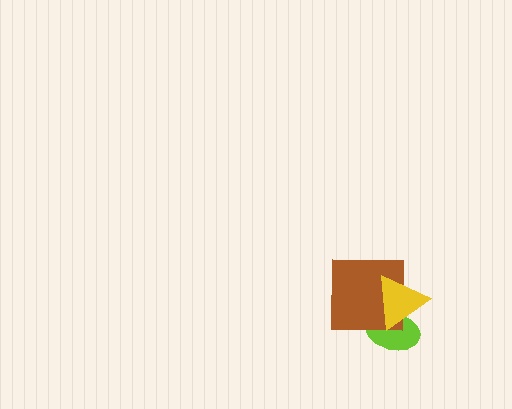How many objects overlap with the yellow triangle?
2 objects overlap with the yellow triangle.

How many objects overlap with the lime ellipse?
2 objects overlap with the lime ellipse.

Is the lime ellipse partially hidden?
Yes, it is partially covered by another shape.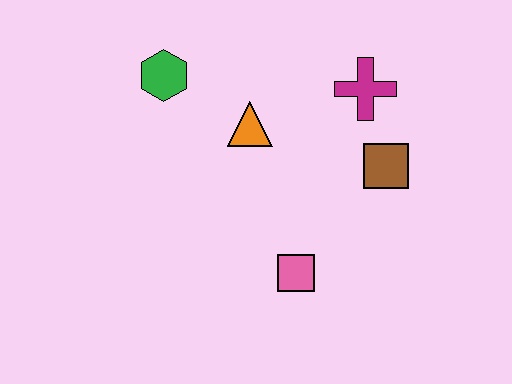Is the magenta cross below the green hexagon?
Yes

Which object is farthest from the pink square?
The green hexagon is farthest from the pink square.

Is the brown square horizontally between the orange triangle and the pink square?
No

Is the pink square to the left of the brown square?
Yes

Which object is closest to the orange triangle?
The green hexagon is closest to the orange triangle.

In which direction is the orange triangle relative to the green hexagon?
The orange triangle is to the right of the green hexagon.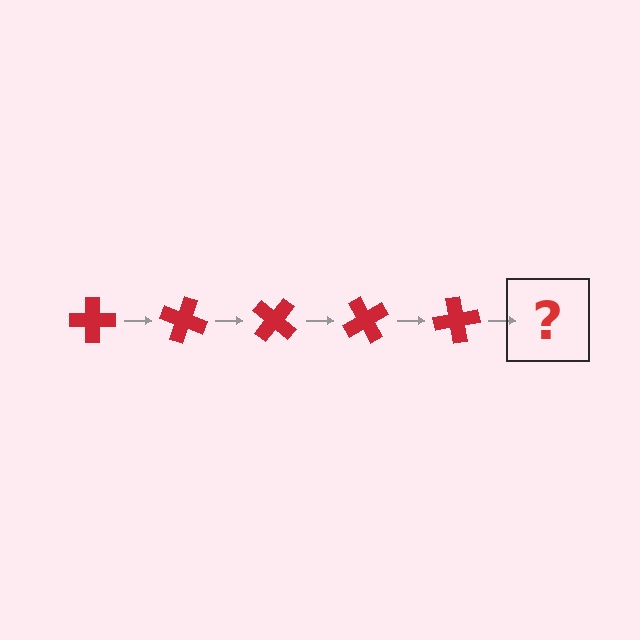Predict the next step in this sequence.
The next step is a red cross rotated 100 degrees.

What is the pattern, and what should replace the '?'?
The pattern is that the cross rotates 20 degrees each step. The '?' should be a red cross rotated 100 degrees.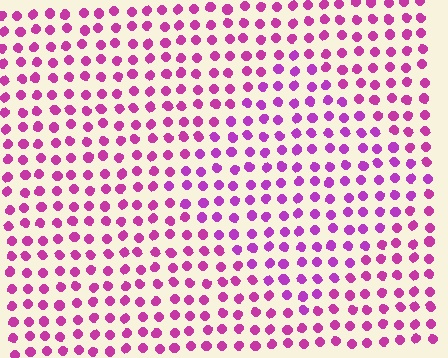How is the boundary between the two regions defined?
The boundary is defined purely by a slight shift in hue (about 20 degrees). Spacing, size, and orientation are identical on both sides.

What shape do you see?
I see a diamond.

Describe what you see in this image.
The image is filled with small magenta elements in a uniform arrangement. A diamond-shaped region is visible where the elements are tinted to a slightly different hue, forming a subtle color boundary.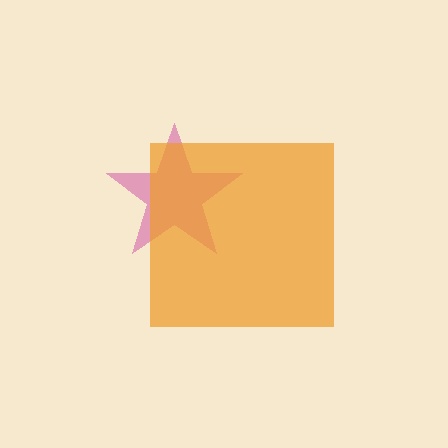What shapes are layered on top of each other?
The layered shapes are: a magenta star, an orange square.